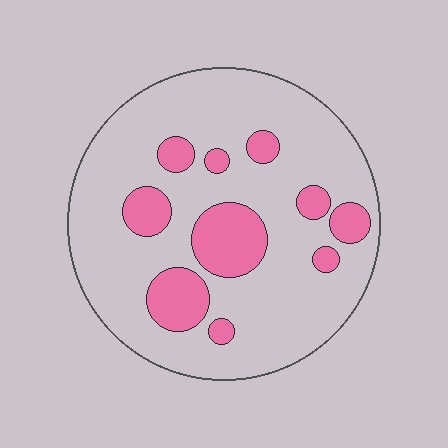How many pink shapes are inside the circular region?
10.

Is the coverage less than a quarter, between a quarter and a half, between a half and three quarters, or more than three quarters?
Less than a quarter.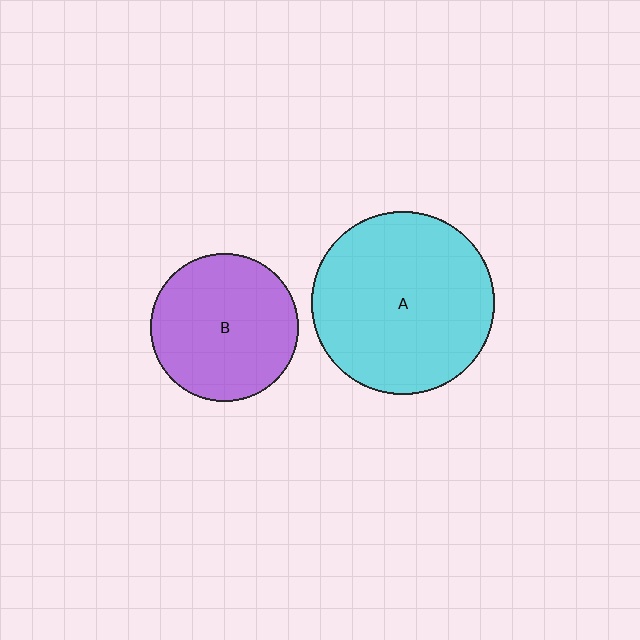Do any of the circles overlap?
No, none of the circles overlap.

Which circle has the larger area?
Circle A (cyan).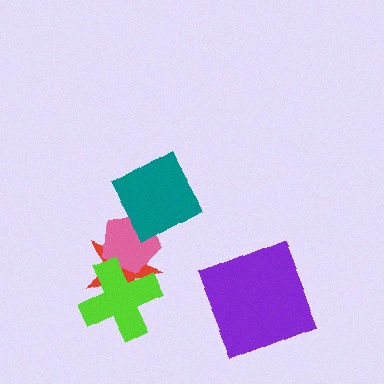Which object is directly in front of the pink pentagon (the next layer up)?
The lime cross is directly in front of the pink pentagon.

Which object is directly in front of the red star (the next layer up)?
The pink pentagon is directly in front of the red star.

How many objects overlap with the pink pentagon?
3 objects overlap with the pink pentagon.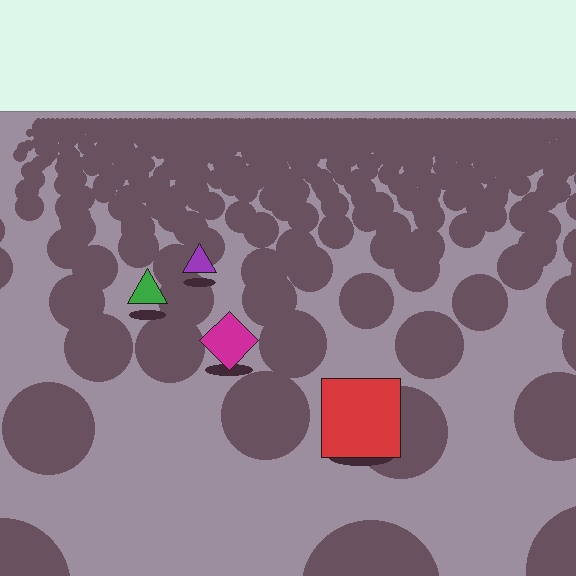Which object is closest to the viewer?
The red square is closest. The texture marks near it are larger and more spread out.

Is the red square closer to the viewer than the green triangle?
Yes. The red square is closer — you can tell from the texture gradient: the ground texture is coarser near it.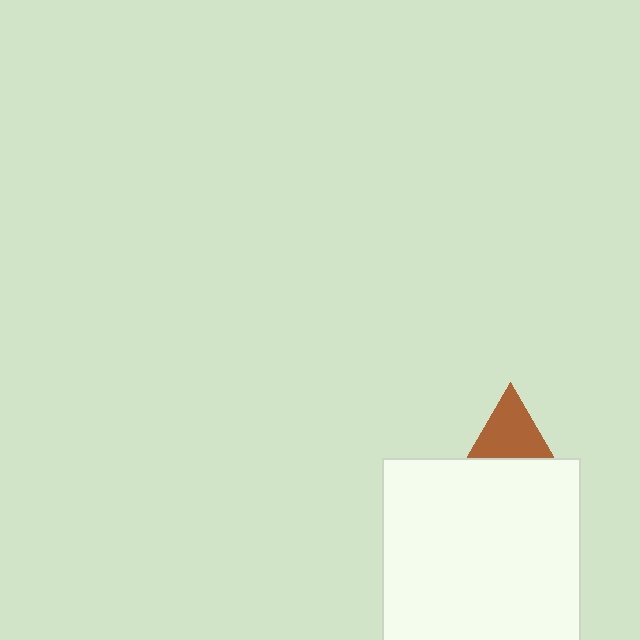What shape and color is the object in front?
The object in front is a white square.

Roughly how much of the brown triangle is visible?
About half of it is visible (roughly 49%).